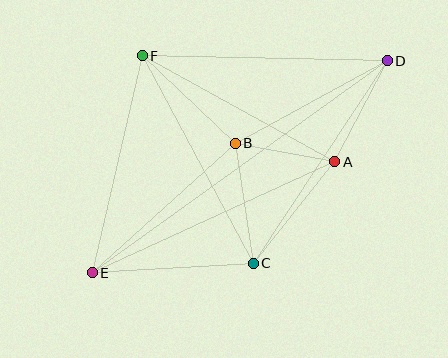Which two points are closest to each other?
Points A and B are closest to each other.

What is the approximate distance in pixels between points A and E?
The distance between A and E is approximately 267 pixels.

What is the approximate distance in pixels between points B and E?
The distance between B and E is approximately 193 pixels.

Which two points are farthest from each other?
Points D and E are farthest from each other.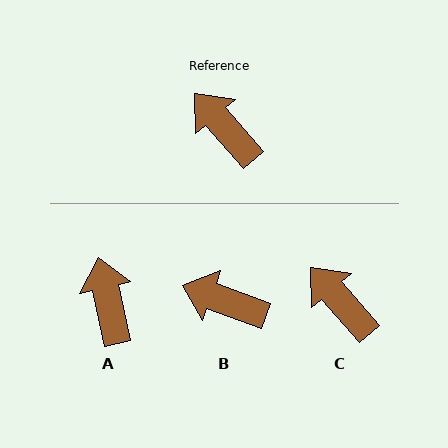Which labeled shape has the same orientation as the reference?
C.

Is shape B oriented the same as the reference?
No, it is off by about 29 degrees.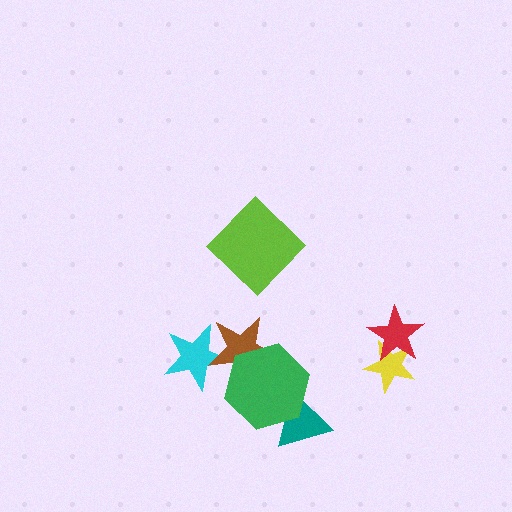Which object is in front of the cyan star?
The brown star is in front of the cyan star.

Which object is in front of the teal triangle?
The green hexagon is in front of the teal triangle.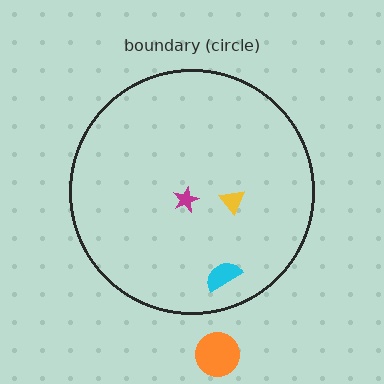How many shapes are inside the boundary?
3 inside, 1 outside.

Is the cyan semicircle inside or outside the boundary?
Inside.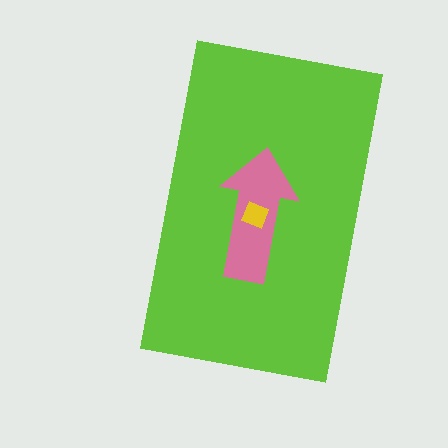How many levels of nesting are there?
3.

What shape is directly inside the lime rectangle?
The pink arrow.